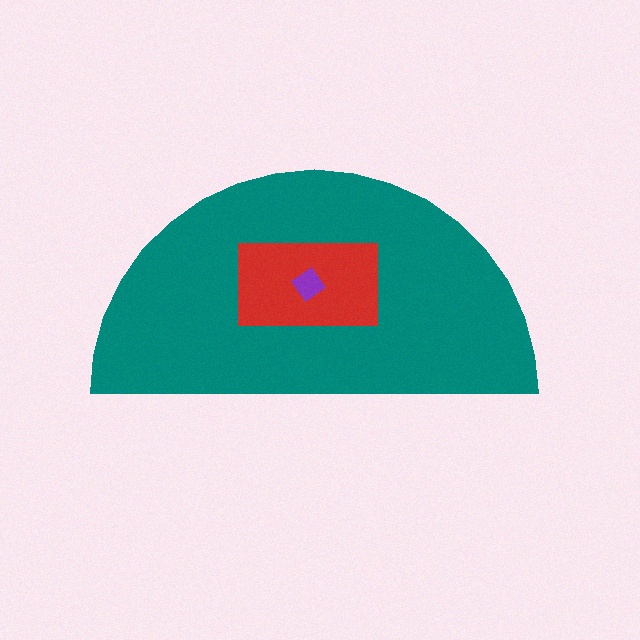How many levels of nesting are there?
3.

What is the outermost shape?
The teal semicircle.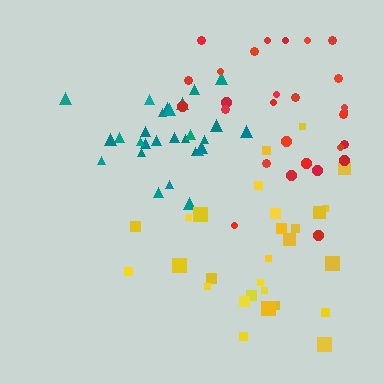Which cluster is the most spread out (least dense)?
Red.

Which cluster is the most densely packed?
Teal.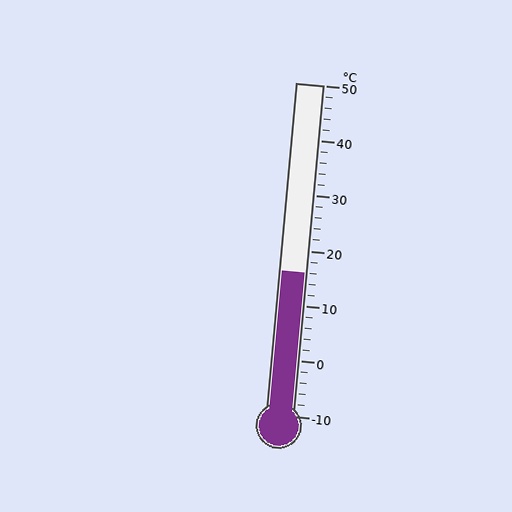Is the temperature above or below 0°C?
The temperature is above 0°C.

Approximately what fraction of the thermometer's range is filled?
The thermometer is filled to approximately 45% of its range.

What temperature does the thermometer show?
The thermometer shows approximately 16°C.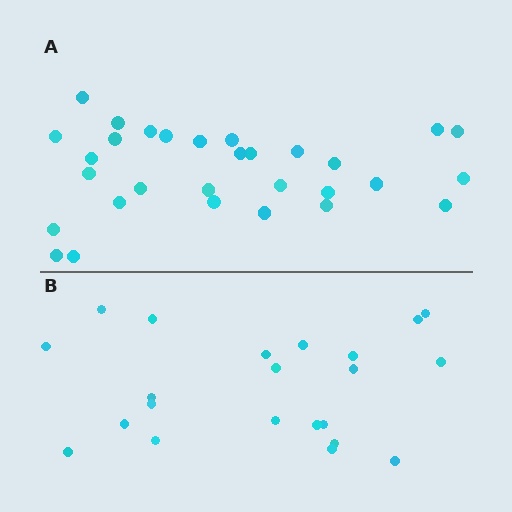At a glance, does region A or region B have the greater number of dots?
Region A (the top region) has more dots.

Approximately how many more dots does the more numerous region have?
Region A has roughly 8 or so more dots than region B.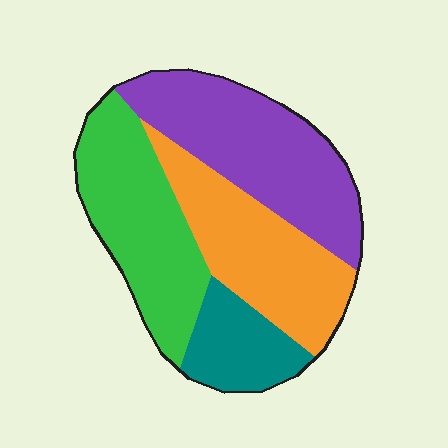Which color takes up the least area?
Teal, at roughly 15%.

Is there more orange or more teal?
Orange.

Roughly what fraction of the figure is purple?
Purple takes up about one third (1/3) of the figure.